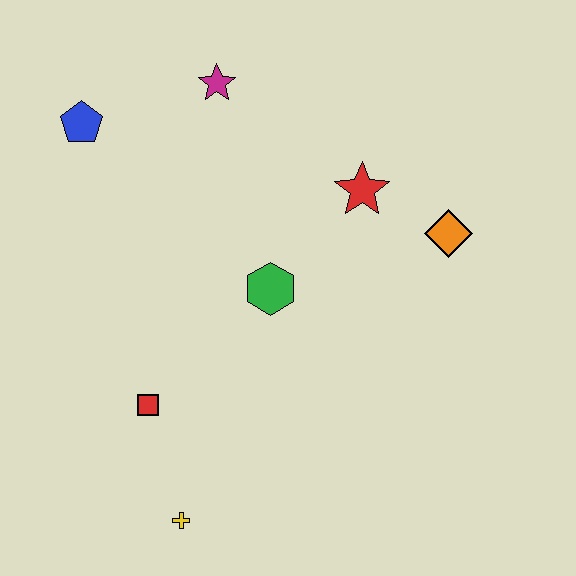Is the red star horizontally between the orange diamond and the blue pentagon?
Yes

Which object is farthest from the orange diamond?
The yellow cross is farthest from the orange diamond.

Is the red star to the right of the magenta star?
Yes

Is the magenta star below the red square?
No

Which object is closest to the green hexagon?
The red star is closest to the green hexagon.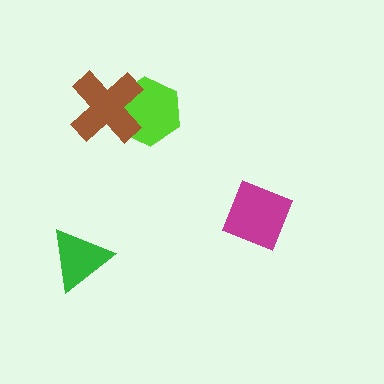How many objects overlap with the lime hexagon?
1 object overlaps with the lime hexagon.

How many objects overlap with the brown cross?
1 object overlaps with the brown cross.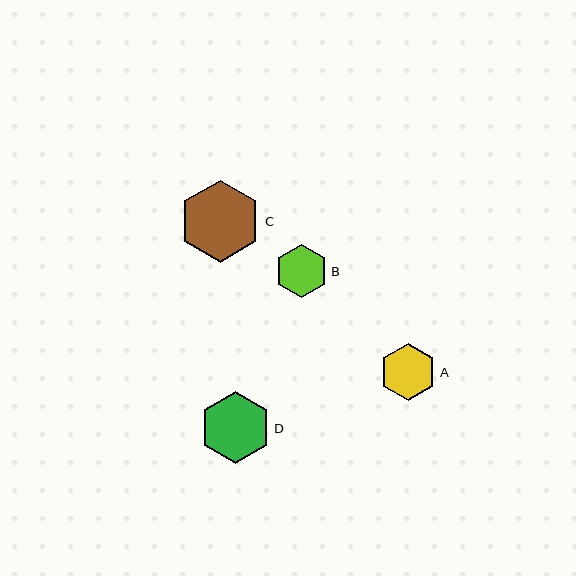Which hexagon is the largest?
Hexagon C is the largest with a size of approximately 82 pixels.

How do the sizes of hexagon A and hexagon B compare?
Hexagon A and hexagon B are approximately the same size.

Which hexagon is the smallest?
Hexagon B is the smallest with a size of approximately 53 pixels.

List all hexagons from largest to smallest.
From largest to smallest: C, D, A, B.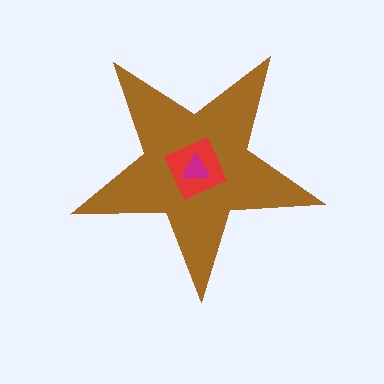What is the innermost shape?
The magenta triangle.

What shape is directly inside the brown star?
The red diamond.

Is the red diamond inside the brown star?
Yes.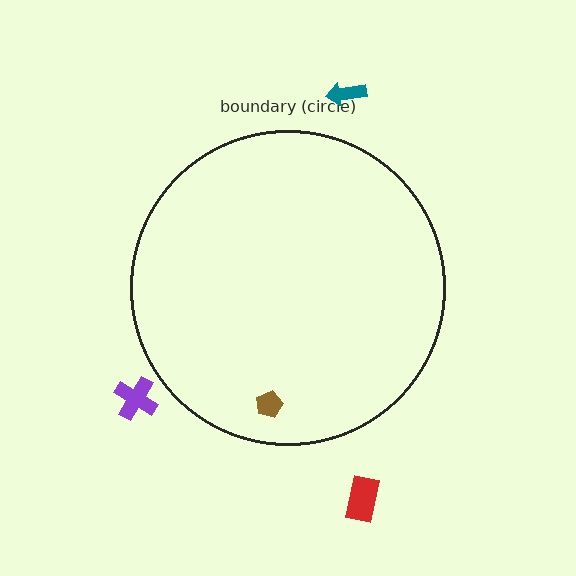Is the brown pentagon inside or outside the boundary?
Inside.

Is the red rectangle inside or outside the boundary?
Outside.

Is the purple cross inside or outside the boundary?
Outside.